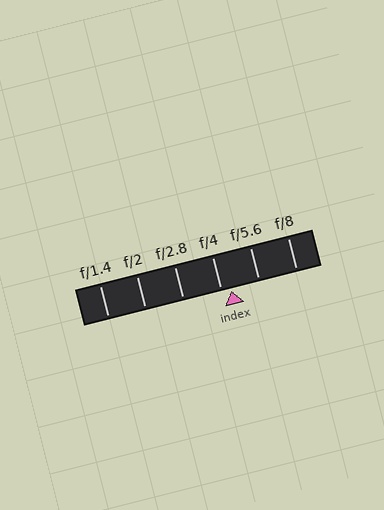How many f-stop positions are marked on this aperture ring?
There are 6 f-stop positions marked.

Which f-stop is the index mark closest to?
The index mark is closest to f/4.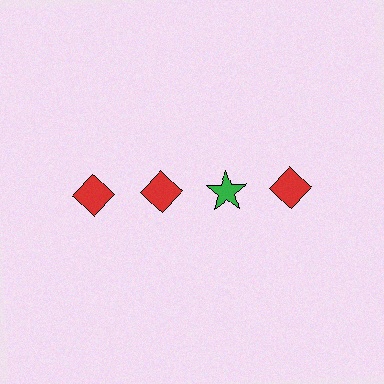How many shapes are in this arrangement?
There are 4 shapes arranged in a grid pattern.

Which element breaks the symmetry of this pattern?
The green star in the top row, center column breaks the symmetry. All other shapes are red diamonds.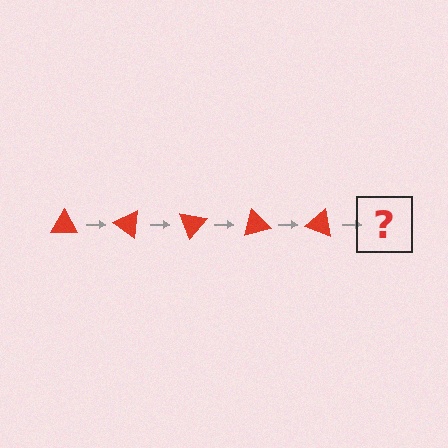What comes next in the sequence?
The next element should be a red triangle rotated 175 degrees.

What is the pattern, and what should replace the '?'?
The pattern is that the triangle rotates 35 degrees each step. The '?' should be a red triangle rotated 175 degrees.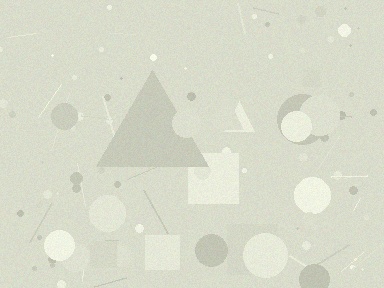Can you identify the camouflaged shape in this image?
The camouflaged shape is a triangle.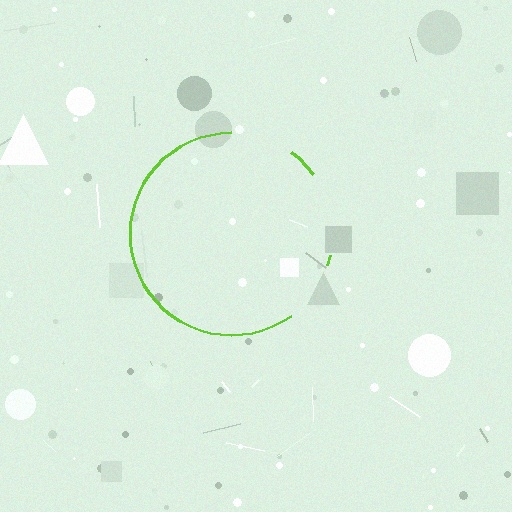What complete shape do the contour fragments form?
The contour fragments form a circle.